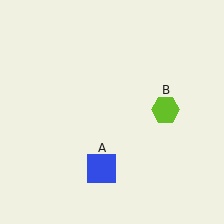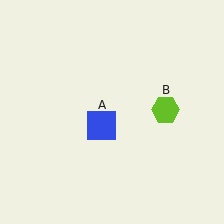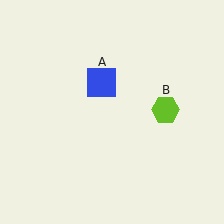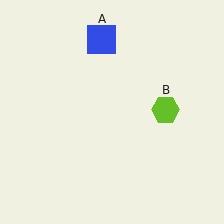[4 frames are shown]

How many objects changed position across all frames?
1 object changed position: blue square (object A).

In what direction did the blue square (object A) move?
The blue square (object A) moved up.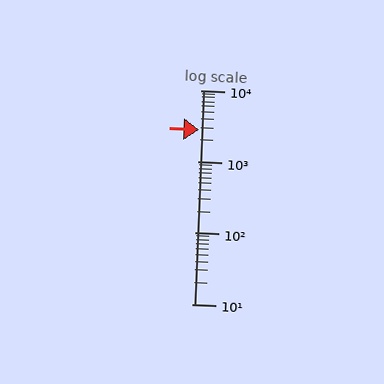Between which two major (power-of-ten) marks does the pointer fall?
The pointer is between 1000 and 10000.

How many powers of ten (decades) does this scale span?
The scale spans 3 decades, from 10 to 10000.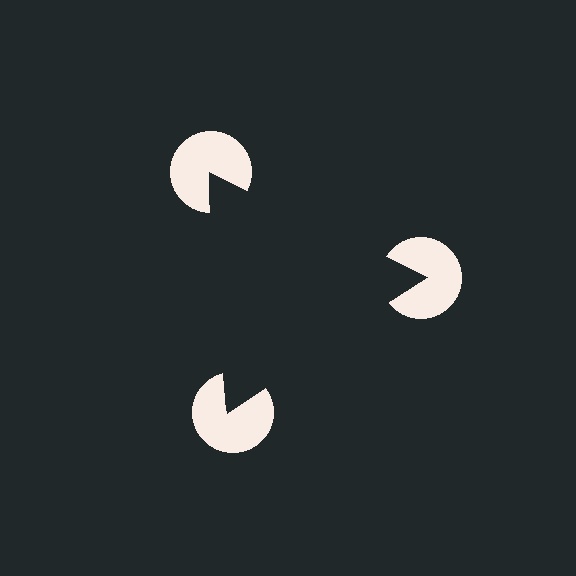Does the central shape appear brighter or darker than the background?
It typically appears slightly darker than the background, even though no actual brightness change is drawn.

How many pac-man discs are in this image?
There are 3 — one at each vertex of the illusory triangle.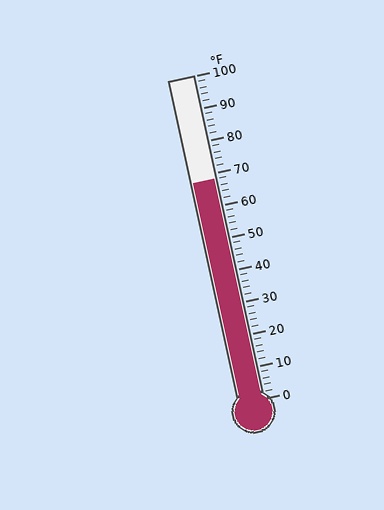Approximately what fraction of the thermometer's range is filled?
The thermometer is filled to approximately 70% of its range.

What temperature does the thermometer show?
The thermometer shows approximately 68°F.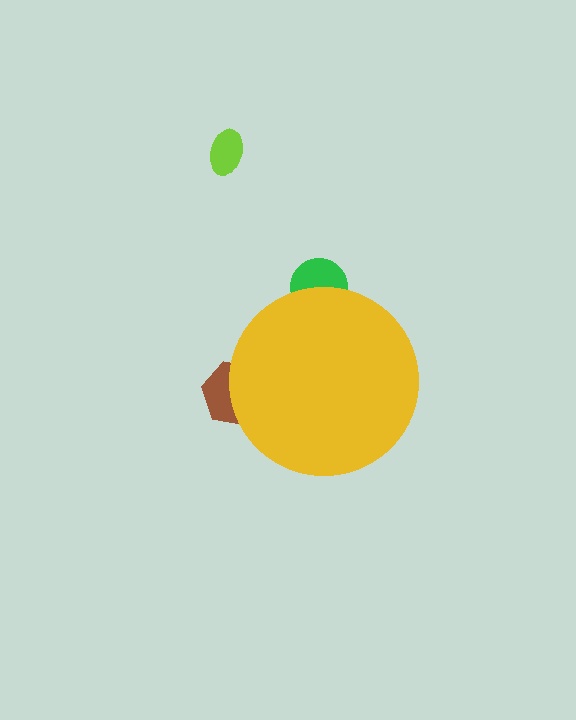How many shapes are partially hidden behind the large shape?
2 shapes are partially hidden.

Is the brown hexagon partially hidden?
Yes, the brown hexagon is partially hidden behind the yellow circle.